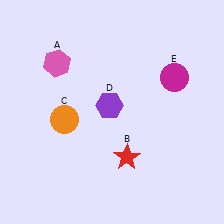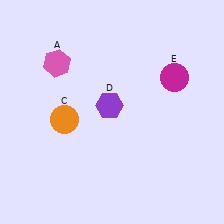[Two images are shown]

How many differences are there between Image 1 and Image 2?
There is 1 difference between the two images.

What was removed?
The red star (B) was removed in Image 2.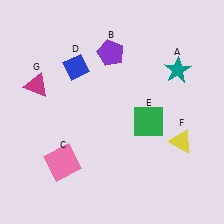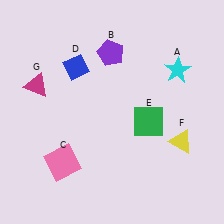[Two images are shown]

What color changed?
The star (A) changed from teal in Image 1 to cyan in Image 2.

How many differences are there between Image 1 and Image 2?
There is 1 difference between the two images.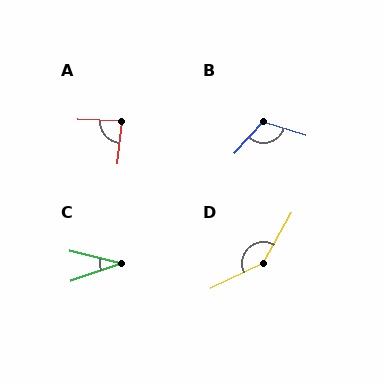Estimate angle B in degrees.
Approximately 115 degrees.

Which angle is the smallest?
C, at approximately 33 degrees.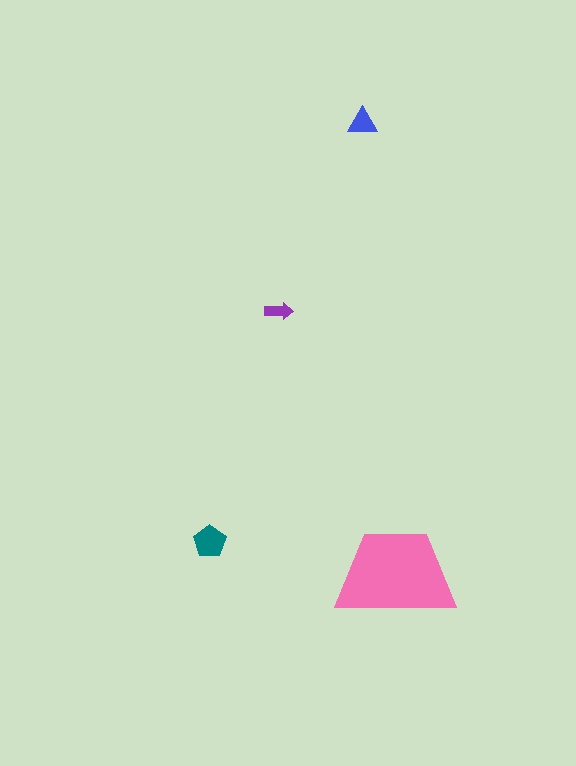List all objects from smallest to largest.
The purple arrow, the blue triangle, the teal pentagon, the pink trapezoid.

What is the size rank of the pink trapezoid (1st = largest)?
1st.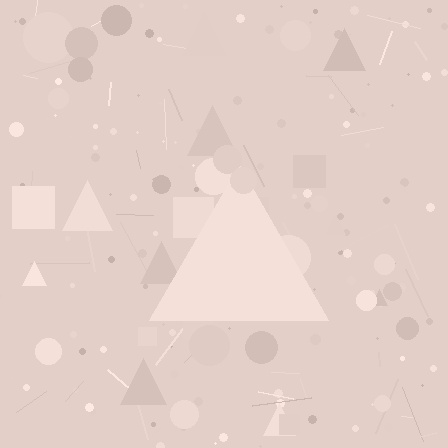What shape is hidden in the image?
A triangle is hidden in the image.